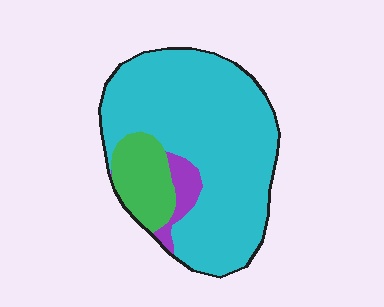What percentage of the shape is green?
Green covers about 15% of the shape.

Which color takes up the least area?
Purple, at roughly 5%.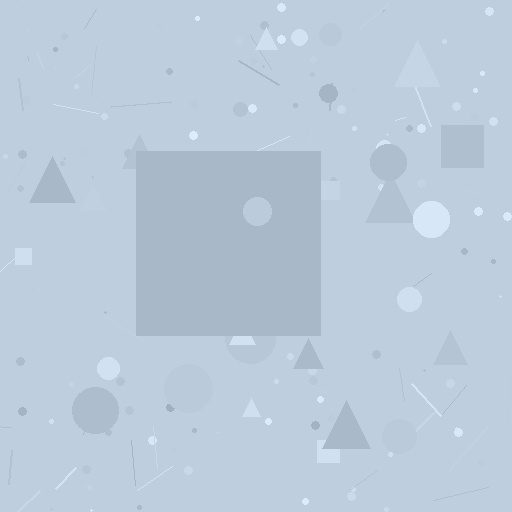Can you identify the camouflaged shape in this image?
The camouflaged shape is a square.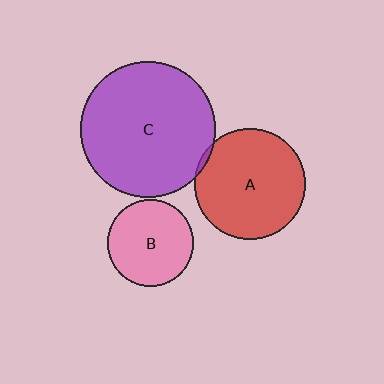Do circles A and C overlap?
Yes.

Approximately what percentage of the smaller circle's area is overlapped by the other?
Approximately 5%.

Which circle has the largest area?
Circle C (purple).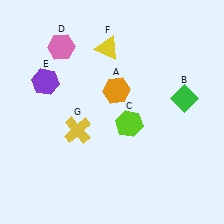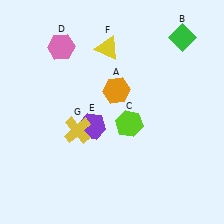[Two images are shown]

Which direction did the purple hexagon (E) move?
The purple hexagon (E) moved right.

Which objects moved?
The objects that moved are: the green diamond (B), the purple hexagon (E).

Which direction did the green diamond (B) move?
The green diamond (B) moved up.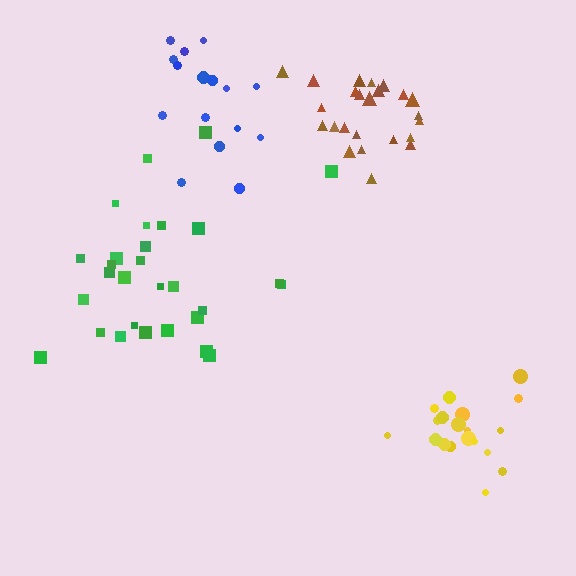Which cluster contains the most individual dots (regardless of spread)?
Green (29).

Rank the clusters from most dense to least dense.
brown, yellow, green, blue.